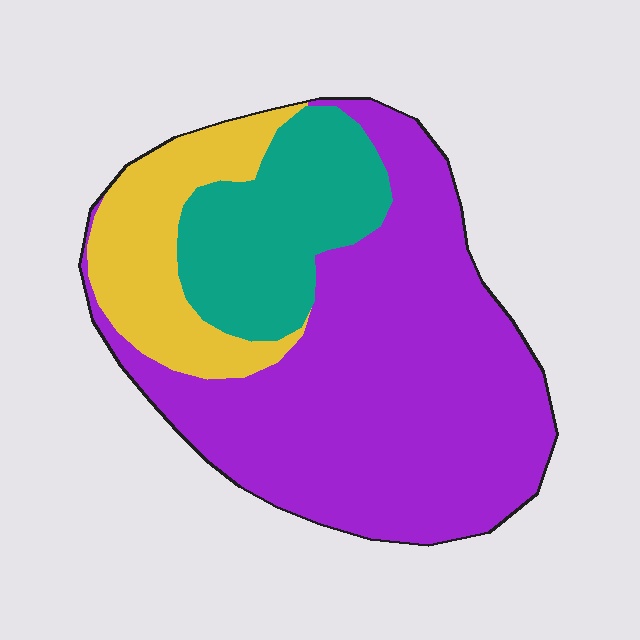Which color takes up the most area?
Purple, at roughly 60%.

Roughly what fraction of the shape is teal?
Teal covers 21% of the shape.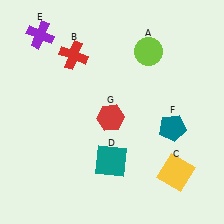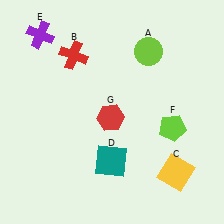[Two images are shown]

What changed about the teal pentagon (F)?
In Image 1, F is teal. In Image 2, it changed to lime.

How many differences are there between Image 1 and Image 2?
There is 1 difference between the two images.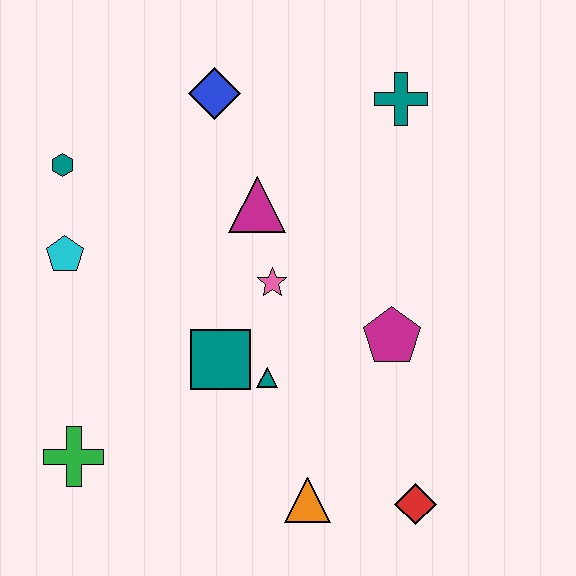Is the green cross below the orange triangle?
No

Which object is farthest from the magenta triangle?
The red diamond is farthest from the magenta triangle.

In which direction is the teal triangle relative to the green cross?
The teal triangle is to the right of the green cross.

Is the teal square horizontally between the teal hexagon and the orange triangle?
Yes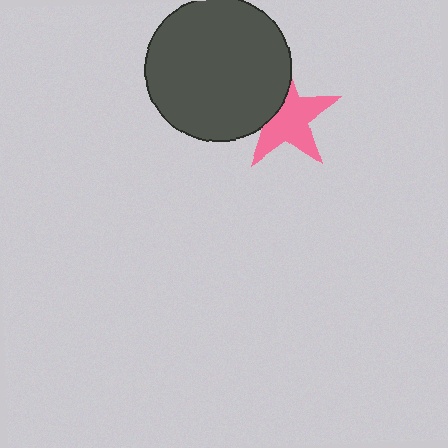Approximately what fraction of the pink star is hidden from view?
Roughly 33% of the pink star is hidden behind the dark gray circle.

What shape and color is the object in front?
The object in front is a dark gray circle.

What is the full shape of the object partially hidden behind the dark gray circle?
The partially hidden object is a pink star.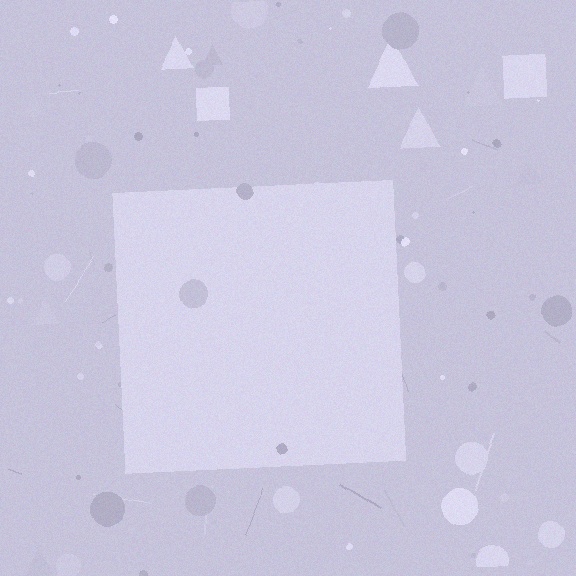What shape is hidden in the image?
A square is hidden in the image.